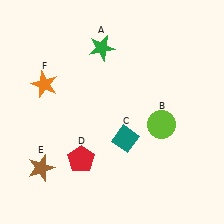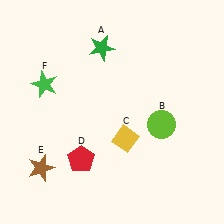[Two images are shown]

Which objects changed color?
C changed from teal to yellow. F changed from orange to green.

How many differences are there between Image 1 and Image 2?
There are 2 differences between the two images.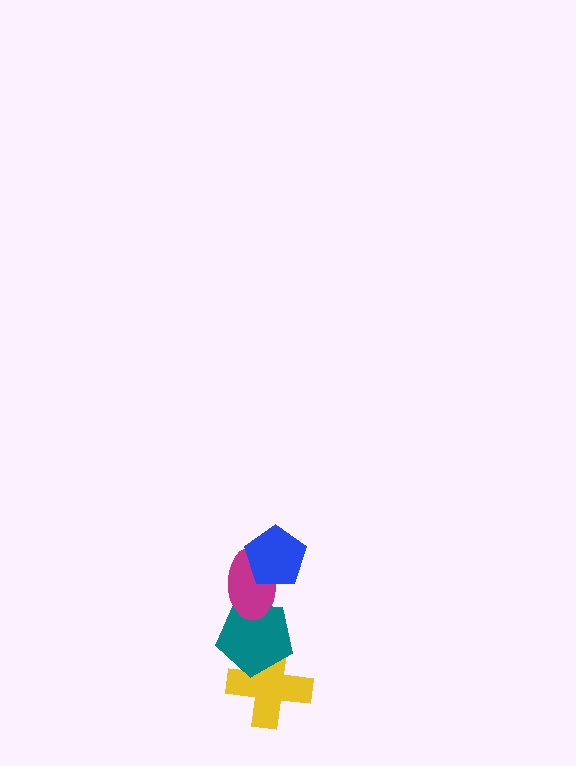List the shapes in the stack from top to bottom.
From top to bottom: the blue pentagon, the magenta ellipse, the teal pentagon, the yellow cross.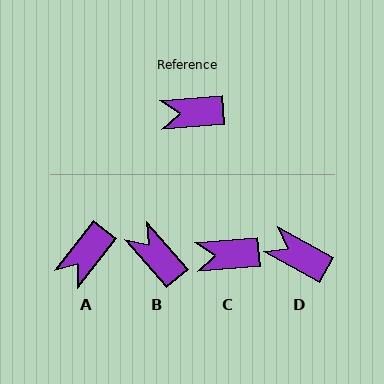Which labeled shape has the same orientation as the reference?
C.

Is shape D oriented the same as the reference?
No, it is off by about 34 degrees.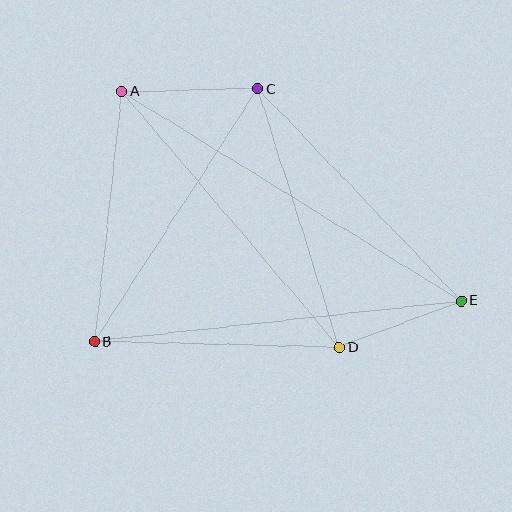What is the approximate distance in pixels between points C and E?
The distance between C and E is approximately 293 pixels.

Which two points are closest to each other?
Points D and E are closest to each other.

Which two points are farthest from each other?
Points A and E are farthest from each other.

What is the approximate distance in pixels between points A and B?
The distance between A and B is approximately 251 pixels.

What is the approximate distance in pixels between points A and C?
The distance between A and C is approximately 136 pixels.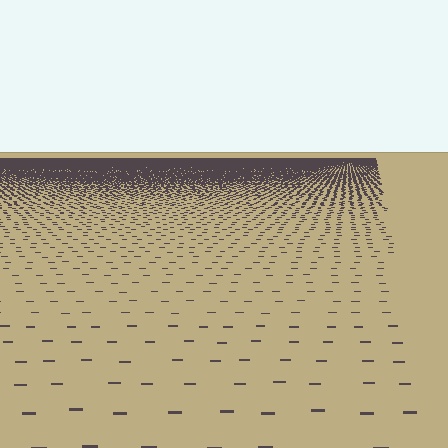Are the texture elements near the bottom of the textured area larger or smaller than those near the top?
Larger. Near the bottom, elements are closer to the viewer and appear at a bigger on-screen size.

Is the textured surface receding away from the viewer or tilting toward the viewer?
The surface is receding away from the viewer. Texture elements get smaller and denser toward the top.